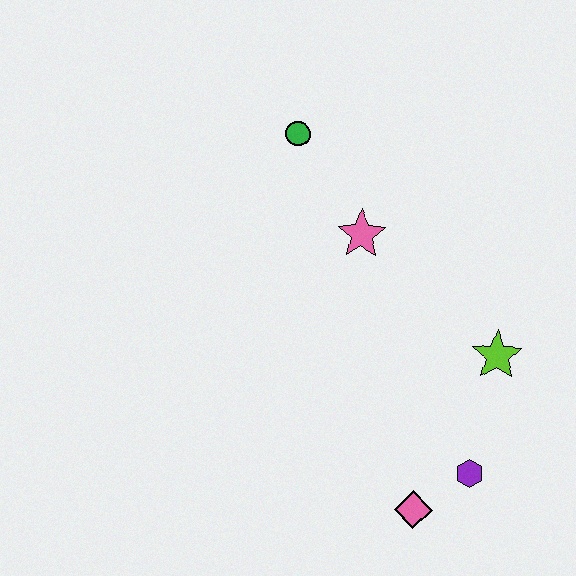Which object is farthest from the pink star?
The pink diamond is farthest from the pink star.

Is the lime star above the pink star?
No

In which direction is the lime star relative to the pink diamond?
The lime star is above the pink diamond.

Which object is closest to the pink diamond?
The purple hexagon is closest to the pink diamond.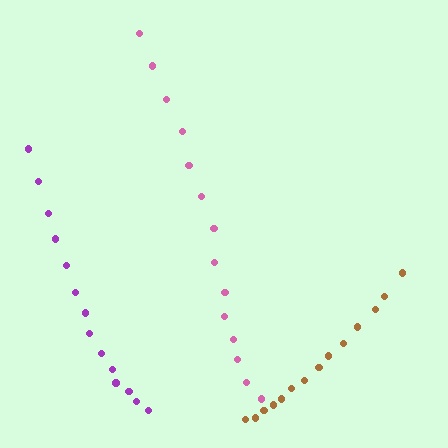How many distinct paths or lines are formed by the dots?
There are 3 distinct paths.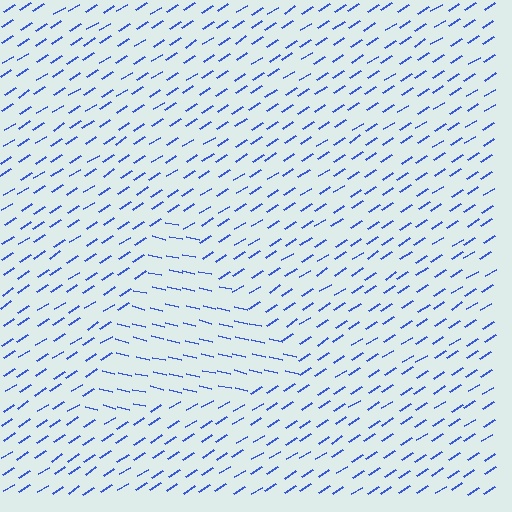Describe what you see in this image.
The image is filled with small blue line segments. A triangle region in the image has lines oriented differently from the surrounding lines, creating a visible texture boundary.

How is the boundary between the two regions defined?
The boundary is defined purely by a change in line orientation (approximately 45 degrees difference). All lines are the same color and thickness.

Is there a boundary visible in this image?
Yes, there is a texture boundary formed by a change in line orientation.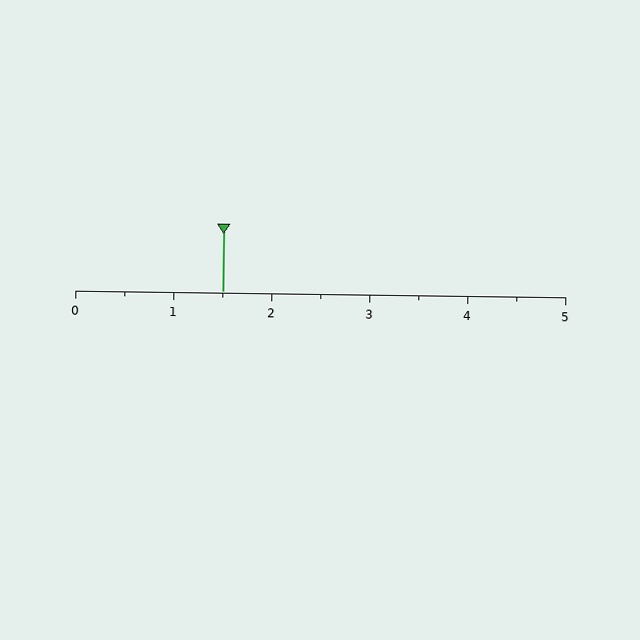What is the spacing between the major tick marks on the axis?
The major ticks are spaced 1 apart.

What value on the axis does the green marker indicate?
The marker indicates approximately 1.5.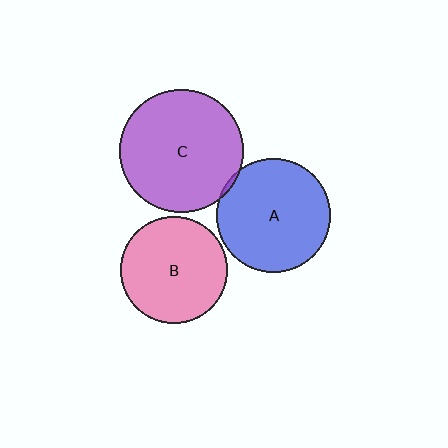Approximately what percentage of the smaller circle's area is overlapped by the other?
Approximately 5%.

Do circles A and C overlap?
Yes.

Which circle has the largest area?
Circle C (purple).